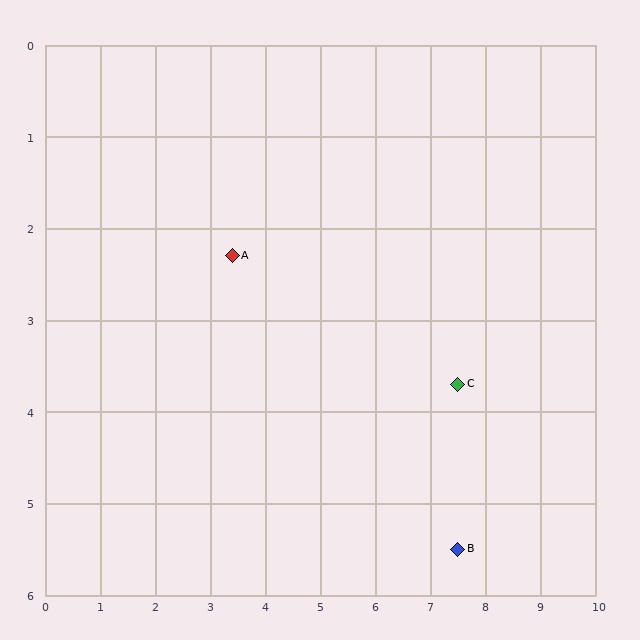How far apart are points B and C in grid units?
Points B and C are about 1.8 grid units apart.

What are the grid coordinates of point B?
Point B is at approximately (7.5, 5.5).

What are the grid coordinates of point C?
Point C is at approximately (7.5, 3.7).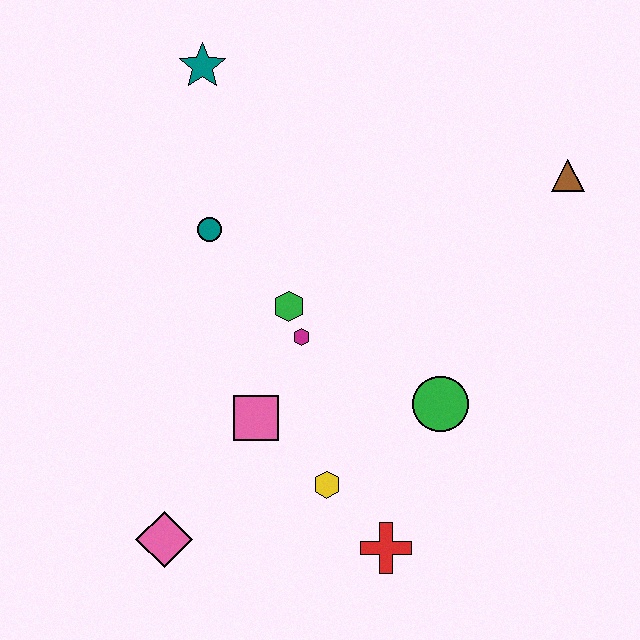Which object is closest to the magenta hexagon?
The green hexagon is closest to the magenta hexagon.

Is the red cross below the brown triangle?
Yes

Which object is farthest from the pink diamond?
The brown triangle is farthest from the pink diamond.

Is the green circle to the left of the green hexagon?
No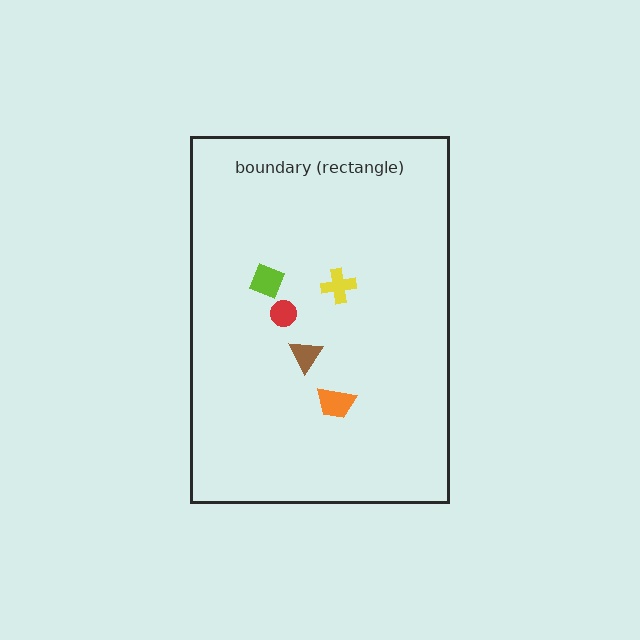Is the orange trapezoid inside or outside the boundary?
Inside.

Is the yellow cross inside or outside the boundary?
Inside.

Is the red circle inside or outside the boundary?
Inside.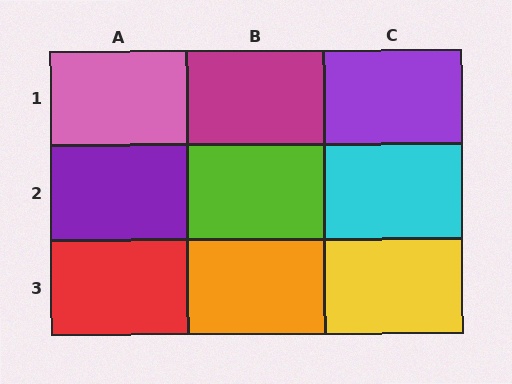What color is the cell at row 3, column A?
Red.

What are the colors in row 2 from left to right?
Purple, lime, cyan.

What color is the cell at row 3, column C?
Yellow.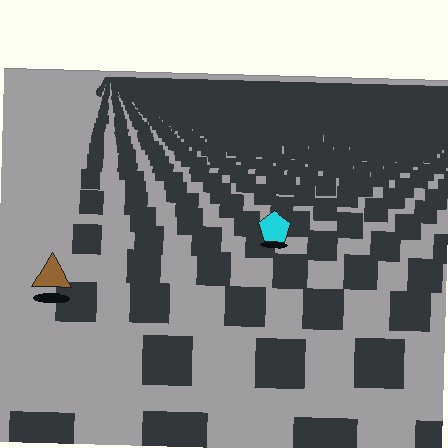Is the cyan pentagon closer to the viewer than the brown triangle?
No. The brown triangle is closer — you can tell from the texture gradient: the ground texture is coarser near it.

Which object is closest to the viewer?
The brown triangle is closest. The texture marks near it are larger and more spread out.